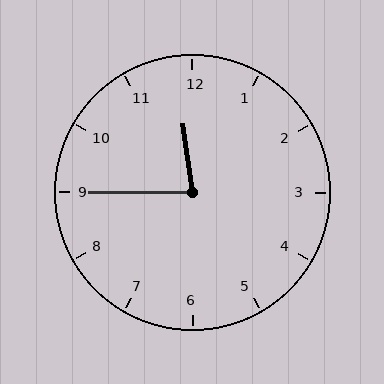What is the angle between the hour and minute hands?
Approximately 82 degrees.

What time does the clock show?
11:45.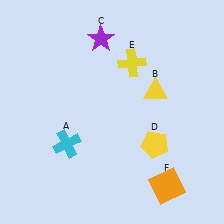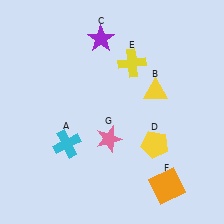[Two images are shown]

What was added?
A pink star (G) was added in Image 2.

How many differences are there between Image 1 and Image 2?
There is 1 difference between the two images.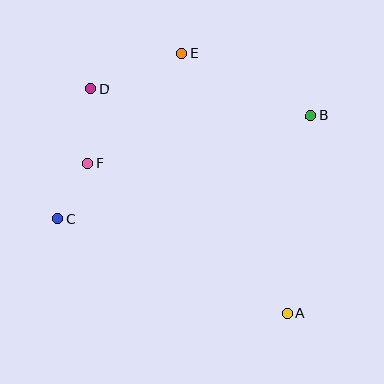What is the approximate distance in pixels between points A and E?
The distance between A and E is approximately 281 pixels.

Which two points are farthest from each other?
Points A and D are farthest from each other.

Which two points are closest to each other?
Points C and F are closest to each other.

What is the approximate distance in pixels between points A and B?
The distance between A and B is approximately 199 pixels.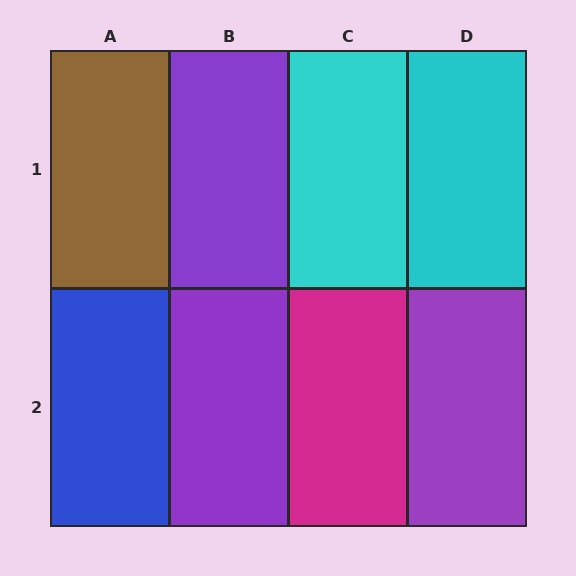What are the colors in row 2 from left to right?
Blue, purple, magenta, purple.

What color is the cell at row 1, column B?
Purple.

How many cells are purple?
3 cells are purple.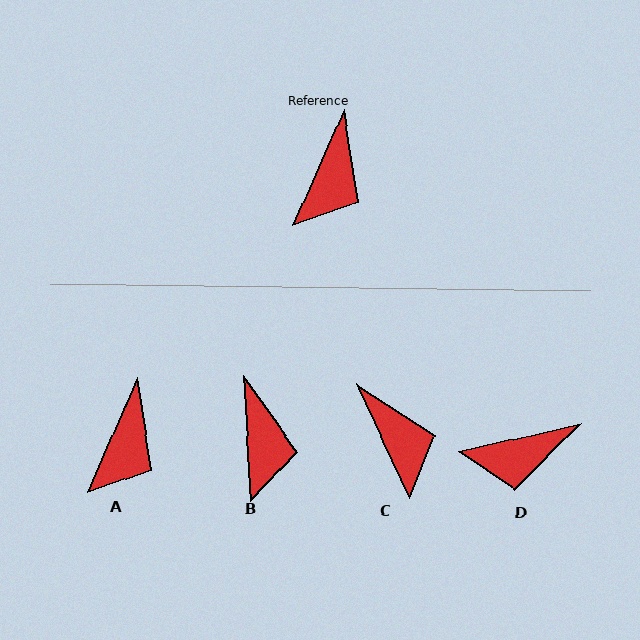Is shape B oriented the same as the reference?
No, it is off by about 27 degrees.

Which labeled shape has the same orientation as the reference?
A.